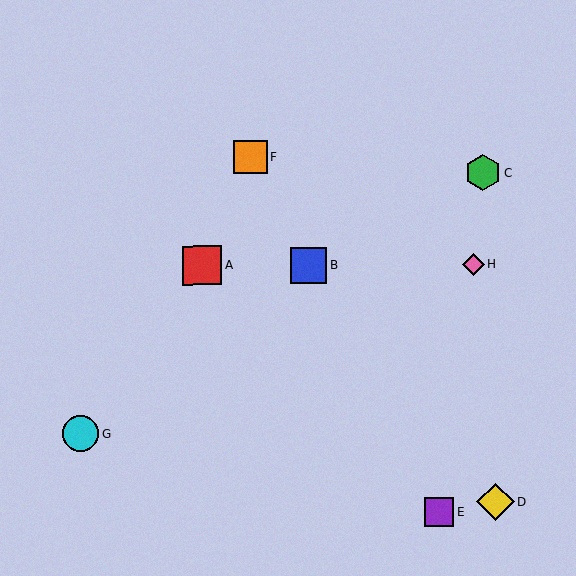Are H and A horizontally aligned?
Yes, both are at y≈264.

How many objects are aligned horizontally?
3 objects (A, B, H) are aligned horizontally.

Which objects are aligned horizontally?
Objects A, B, H are aligned horizontally.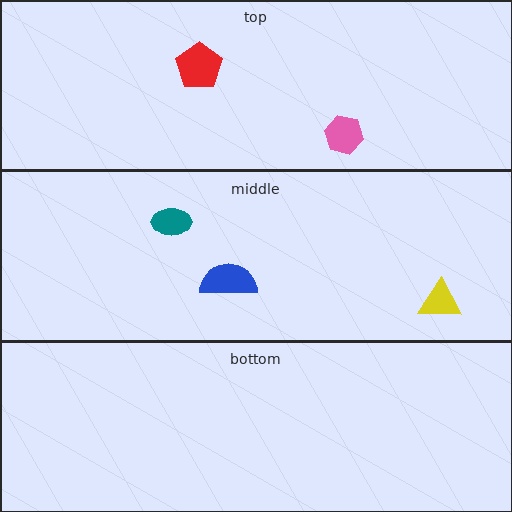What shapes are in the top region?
The red pentagon, the pink hexagon.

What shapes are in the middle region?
The blue semicircle, the yellow triangle, the teal ellipse.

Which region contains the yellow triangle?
The middle region.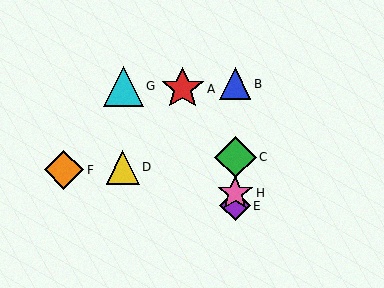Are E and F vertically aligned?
No, E is at x≈235 and F is at x≈64.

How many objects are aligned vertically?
4 objects (B, C, E, H) are aligned vertically.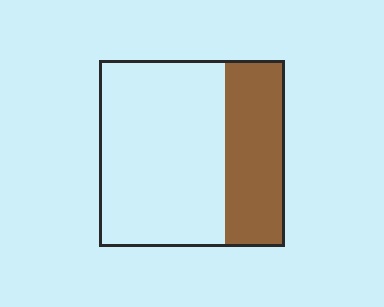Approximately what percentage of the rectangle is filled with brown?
Approximately 30%.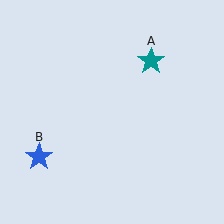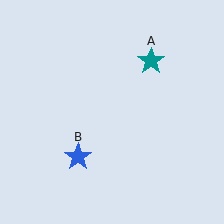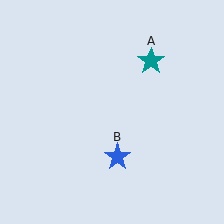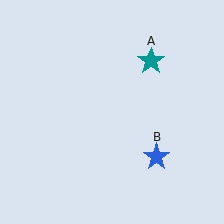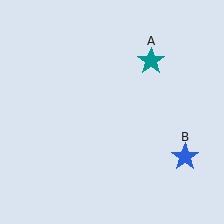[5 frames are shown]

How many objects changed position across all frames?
1 object changed position: blue star (object B).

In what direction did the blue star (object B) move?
The blue star (object B) moved right.